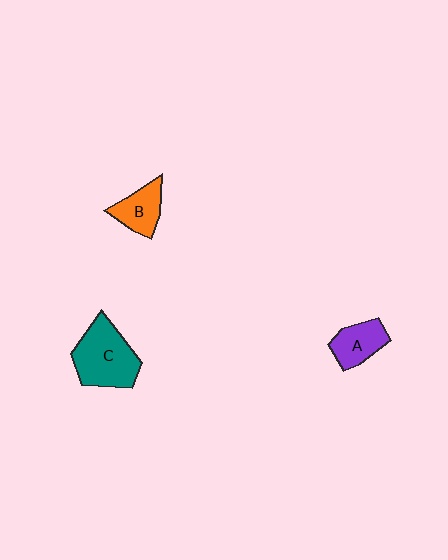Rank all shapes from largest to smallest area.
From largest to smallest: C (teal), A (purple), B (orange).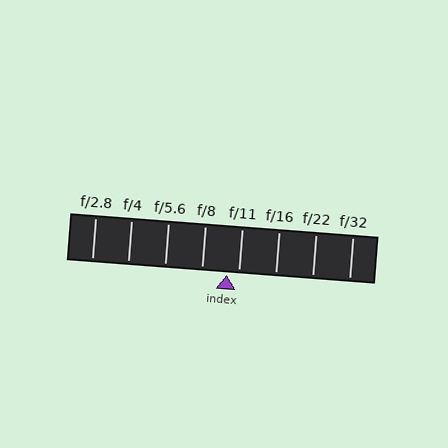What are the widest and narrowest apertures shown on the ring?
The widest aperture shown is f/2.8 and the narrowest is f/32.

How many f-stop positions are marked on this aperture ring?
There are 8 f-stop positions marked.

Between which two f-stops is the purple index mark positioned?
The index mark is between f/8 and f/11.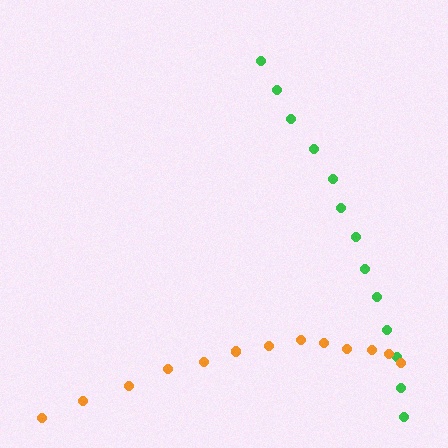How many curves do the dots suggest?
There are 2 distinct paths.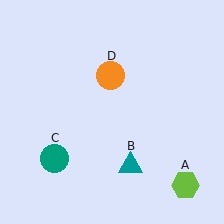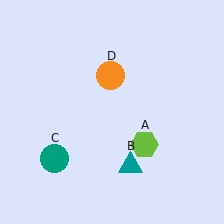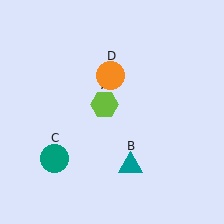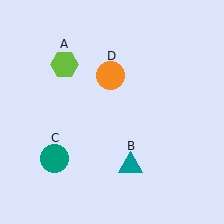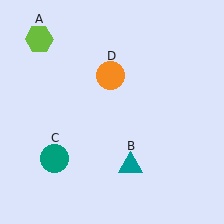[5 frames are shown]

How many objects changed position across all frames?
1 object changed position: lime hexagon (object A).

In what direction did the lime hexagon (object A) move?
The lime hexagon (object A) moved up and to the left.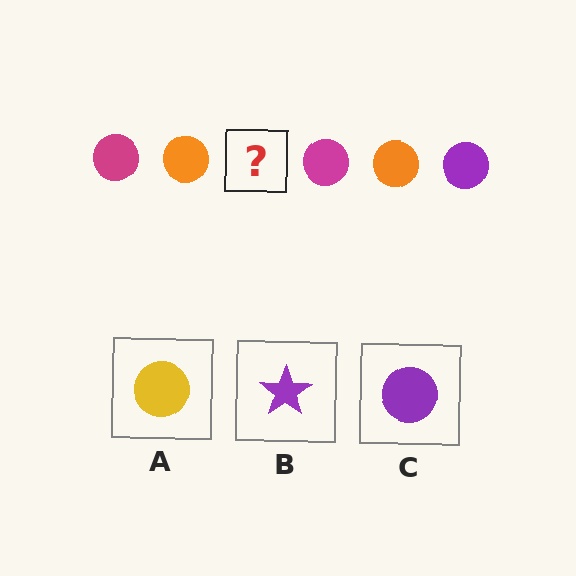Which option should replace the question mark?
Option C.